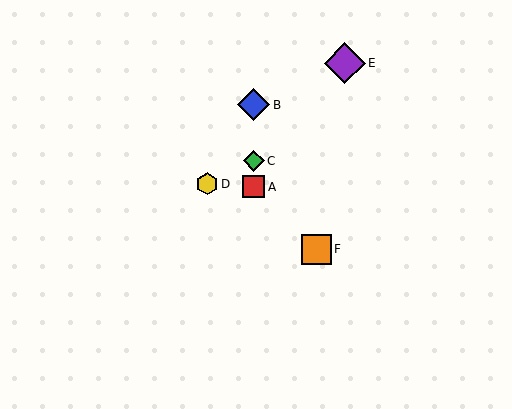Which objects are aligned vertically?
Objects A, B, C are aligned vertically.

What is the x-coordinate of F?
Object F is at x≈316.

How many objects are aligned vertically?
3 objects (A, B, C) are aligned vertically.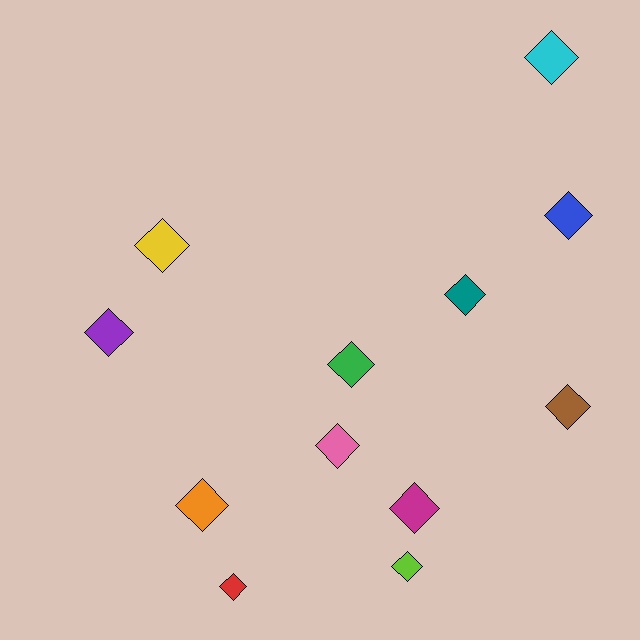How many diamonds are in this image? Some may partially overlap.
There are 12 diamonds.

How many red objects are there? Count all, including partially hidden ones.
There is 1 red object.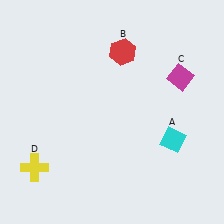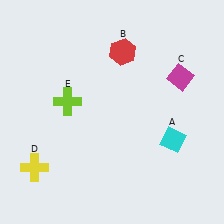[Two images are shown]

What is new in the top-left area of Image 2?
A lime cross (E) was added in the top-left area of Image 2.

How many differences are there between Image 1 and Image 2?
There is 1 difference between the two images.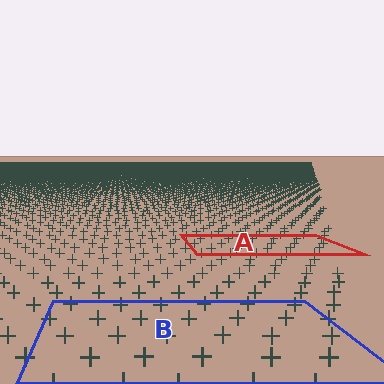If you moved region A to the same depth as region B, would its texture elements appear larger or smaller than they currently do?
They would appear larger. At a closer depth, the same texture elements are projected at a bigger on-screen size.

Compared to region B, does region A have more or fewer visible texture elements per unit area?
Region A has more texture elements per unit area — they are packed more densely because it is farther away.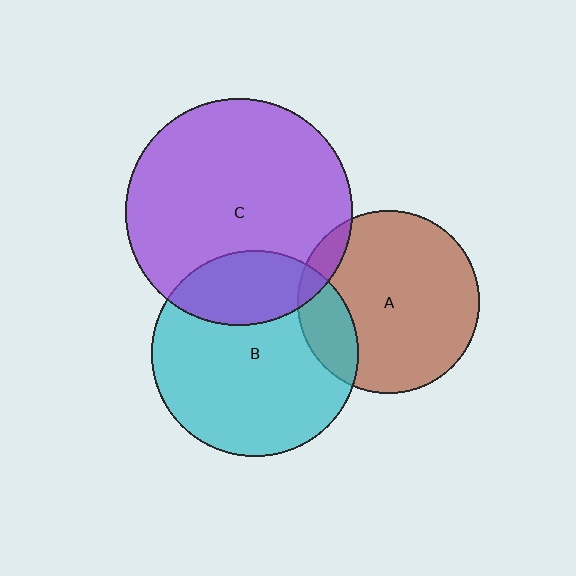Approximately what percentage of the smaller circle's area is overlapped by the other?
Approximately 20%.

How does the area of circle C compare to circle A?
Approximately 1.5 times.